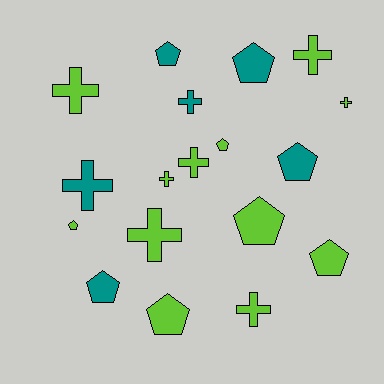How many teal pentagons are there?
There are 4 teal pentagons.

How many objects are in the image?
There are 18 objects.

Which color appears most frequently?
Lime, with 12 objects.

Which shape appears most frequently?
Cross, with 9 objects.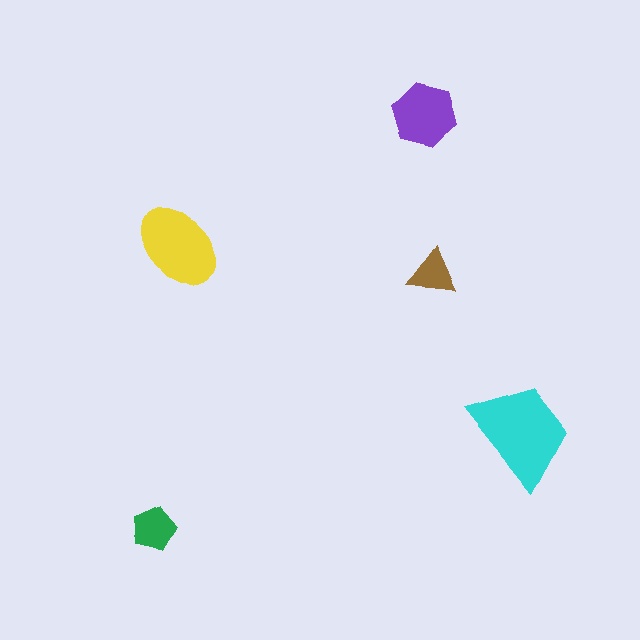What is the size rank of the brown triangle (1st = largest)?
5th.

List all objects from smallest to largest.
The brown triangle, the green pentagon, the purple hexagon, the yellow ellipse, the cyan trapezoid.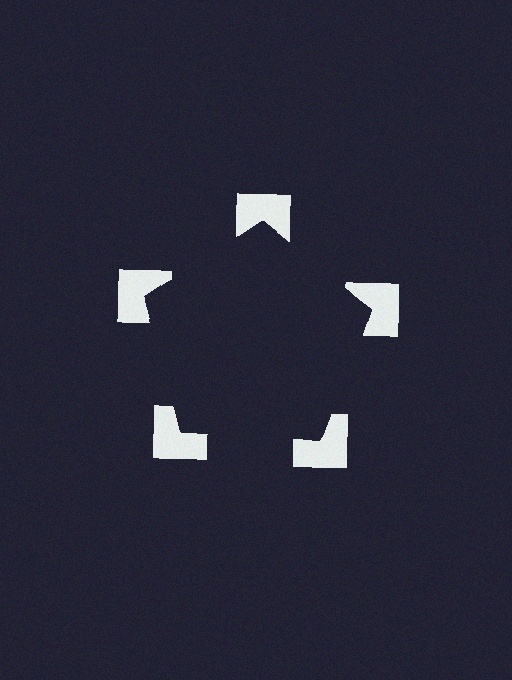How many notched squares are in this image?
There are 5 — one at each vertex of the illusory pentagon.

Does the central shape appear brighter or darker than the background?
It typically appears slightly darker than the background, even though no actual brightness change is drawn.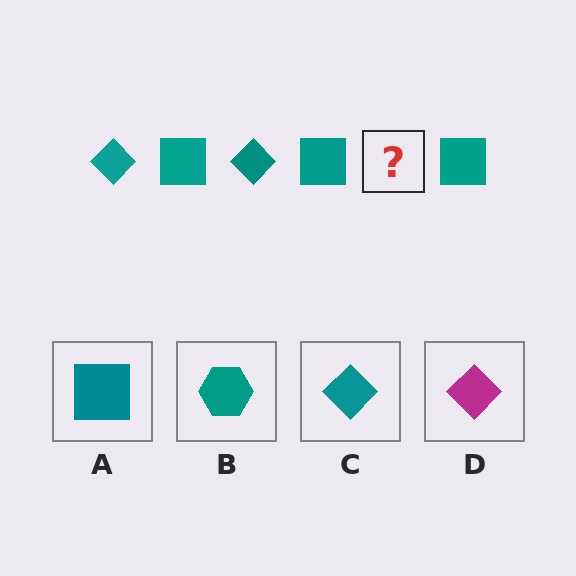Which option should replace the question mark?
Option C.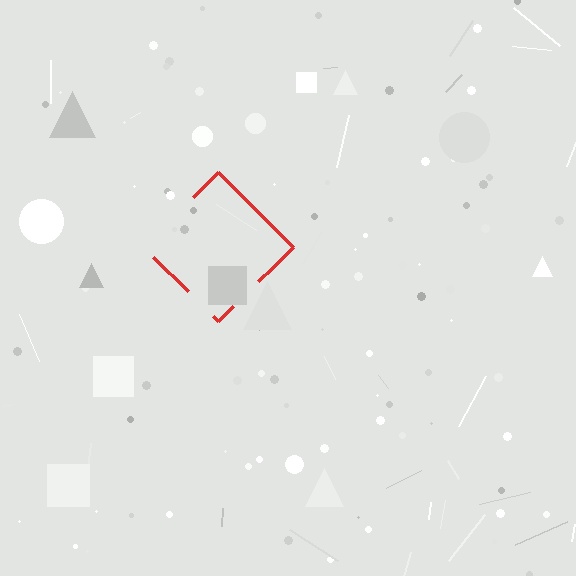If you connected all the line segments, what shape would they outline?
They would outline a diamond.